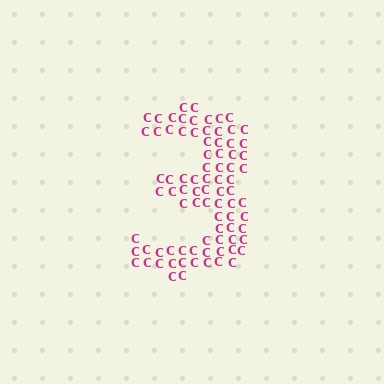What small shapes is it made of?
It is made of small letter C's.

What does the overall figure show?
The overall figure shows the digit 3.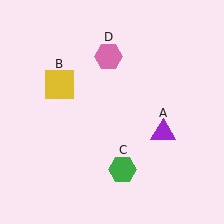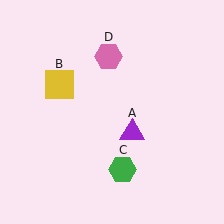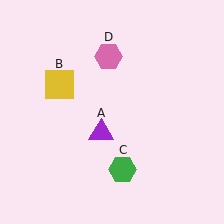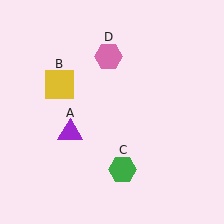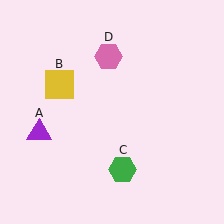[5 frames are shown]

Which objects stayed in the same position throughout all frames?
Yellow square (object B) and green hexagon (object C) and pink hexagon (object D) remained stationary.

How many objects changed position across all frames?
1 object changed position: purple triangle (object A).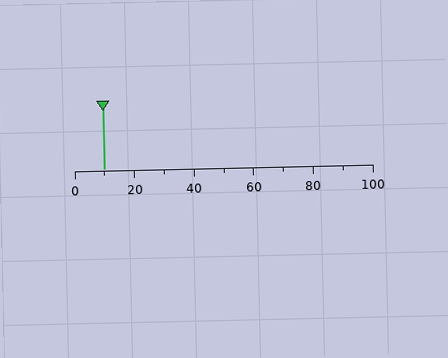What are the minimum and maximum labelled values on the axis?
The axis runs from 0 to 100.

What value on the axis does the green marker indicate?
The marker indicates approximately 10.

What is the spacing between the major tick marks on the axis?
The major ticks are spaced 20 apart.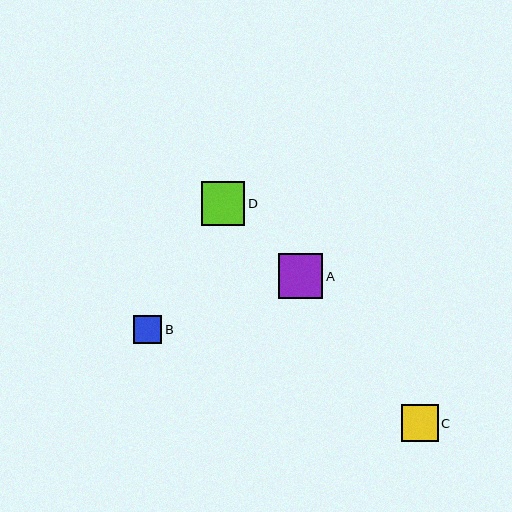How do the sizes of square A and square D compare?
Square A and square D are approximately the same size.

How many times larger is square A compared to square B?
Square A is approximately 1.6 times the size of square B.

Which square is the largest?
Square A is the largest with a size of approximately 44 pixels.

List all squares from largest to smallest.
From largest to smallest: A, D, C, B.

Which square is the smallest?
Square B is the smallest with a size of approximately 28 pixels.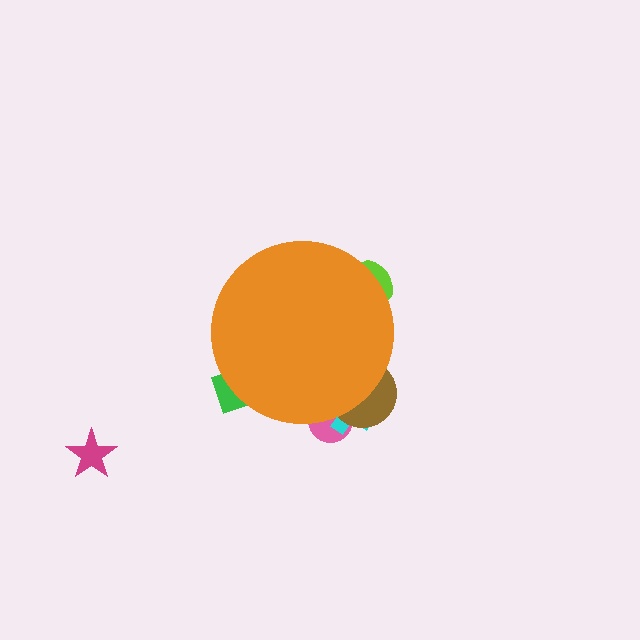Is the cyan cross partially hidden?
Yes, the cyan cross is partially hidden behind the orange circle.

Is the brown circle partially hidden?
Yes, the brown circle is partially hidden behind the orange circle.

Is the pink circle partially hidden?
Yes, the pink circle is partially hidden behind the orange circle.